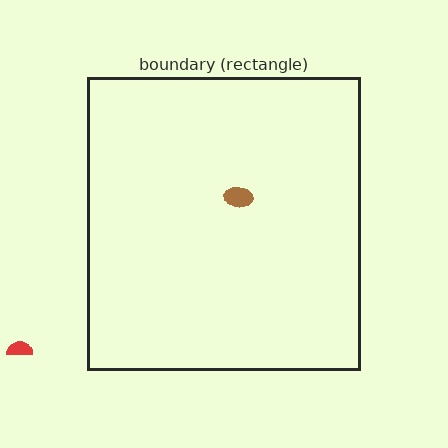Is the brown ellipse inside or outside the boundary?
Inside.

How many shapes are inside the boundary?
1 inside, 1 outside.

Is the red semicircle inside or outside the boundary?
Outside.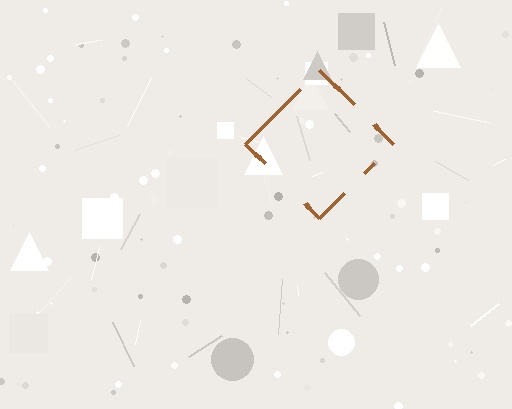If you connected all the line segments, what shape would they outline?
They would outline a diamond.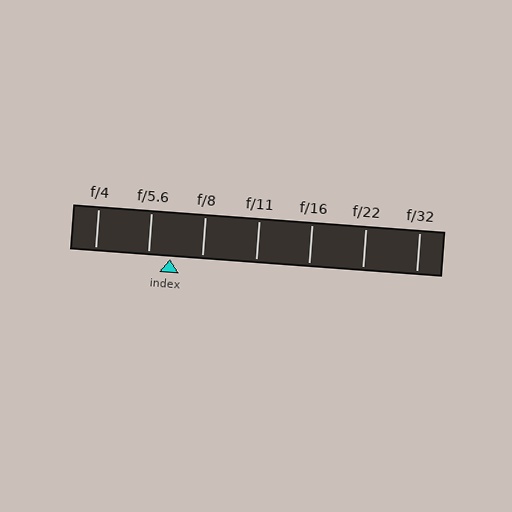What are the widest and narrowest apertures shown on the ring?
The widest aperture shown is f/4 and the narrowest is f/32.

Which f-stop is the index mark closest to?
The index mark is closest to f/5.6.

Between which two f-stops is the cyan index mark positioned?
The index mark is between f/5.6 and f/8.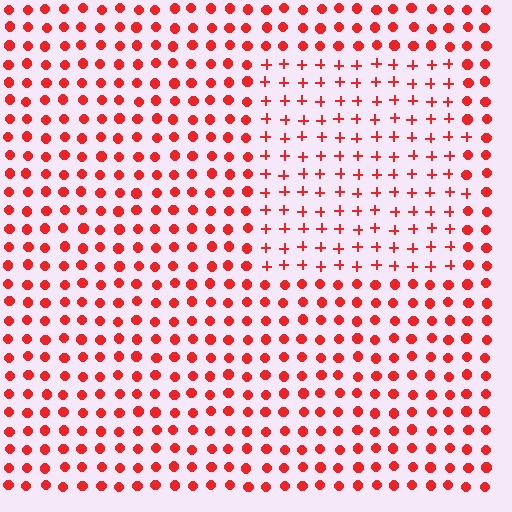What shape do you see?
I see a rectangle.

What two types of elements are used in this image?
The image uses plus signs inside the rectangle region and circles outside it.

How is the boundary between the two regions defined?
The boundary is defined by a change in element shape: plus signs inside vs. circles outside. All elements share the same color and spacing.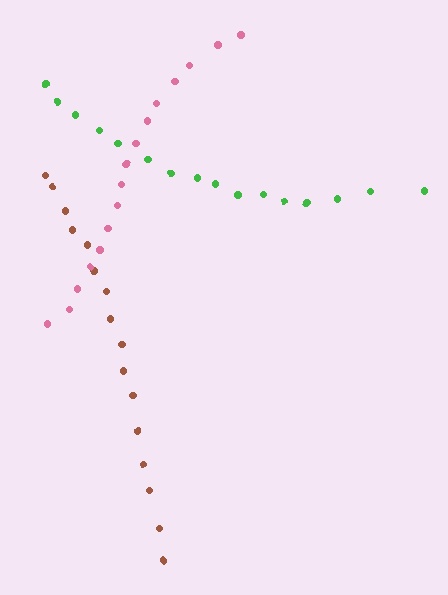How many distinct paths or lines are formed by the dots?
There are 3 distinct paths.